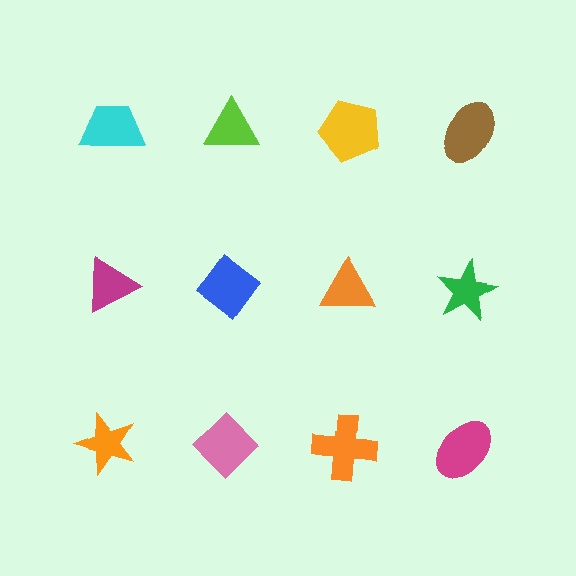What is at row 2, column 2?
A blue diamond.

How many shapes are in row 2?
4 shapes.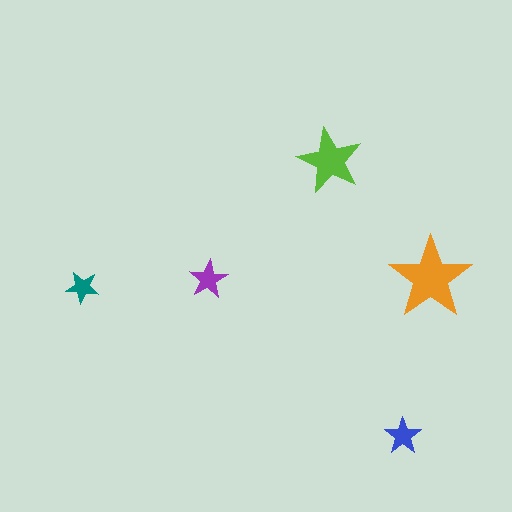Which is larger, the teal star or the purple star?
The purple one.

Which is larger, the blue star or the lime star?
The lime one.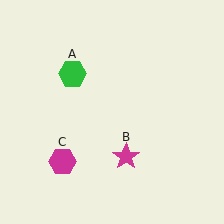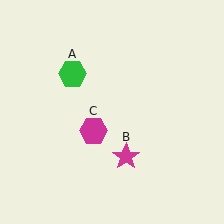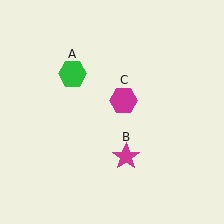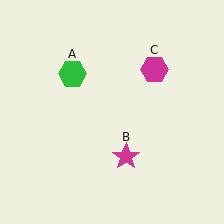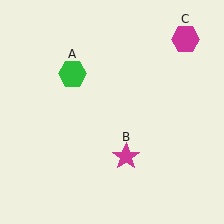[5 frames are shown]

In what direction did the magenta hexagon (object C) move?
The magenta hexagon (object C) moved up and to the right.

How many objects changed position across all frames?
1 object changed position: magenta hexagon (object C).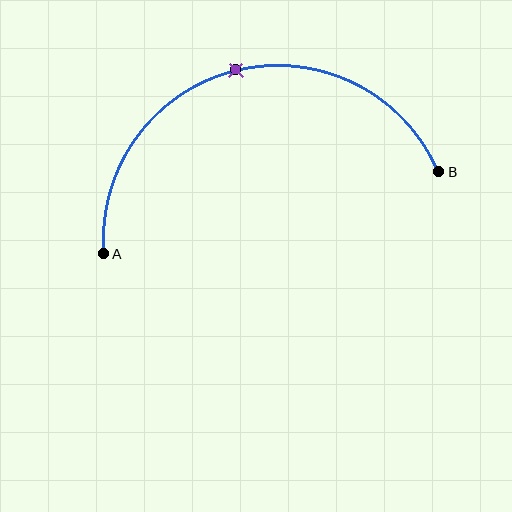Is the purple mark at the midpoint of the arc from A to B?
Yes. The purple mark lies on the arc at equal arc-length from both A and B — it is the arc midpoint.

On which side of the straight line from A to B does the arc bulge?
The arc bulges above the straight line connecting A and B.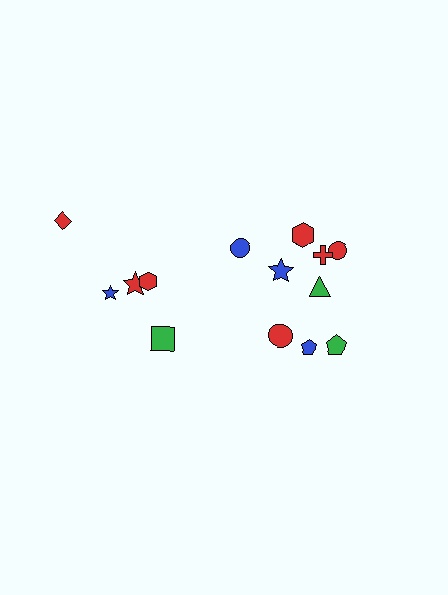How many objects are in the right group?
There are 8 objects.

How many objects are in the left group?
There are 6 objects.